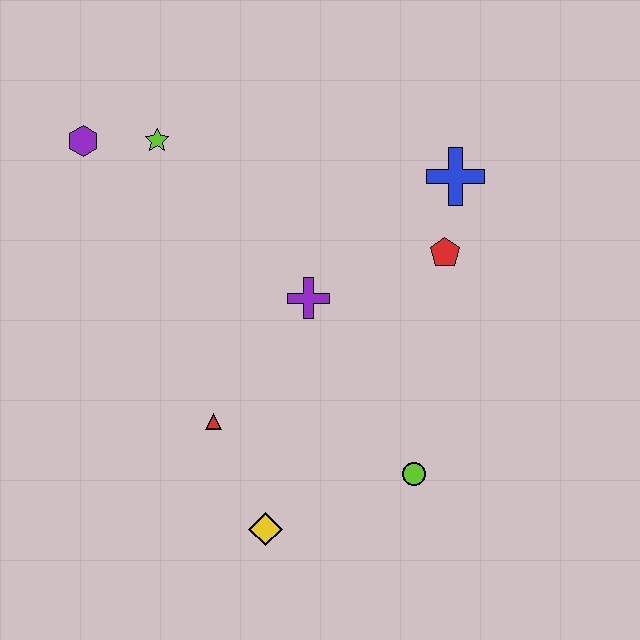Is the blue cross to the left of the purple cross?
No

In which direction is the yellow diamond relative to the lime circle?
The yellow diamond is to the left of the lime circle.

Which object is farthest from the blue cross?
The yellow diamond is farthest from the blue cross.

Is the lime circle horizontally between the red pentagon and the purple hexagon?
Yes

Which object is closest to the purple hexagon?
The lime star is closest to the purple hexagon.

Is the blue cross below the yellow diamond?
No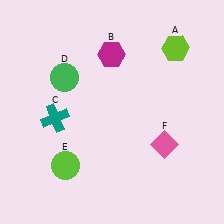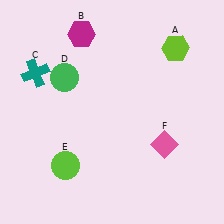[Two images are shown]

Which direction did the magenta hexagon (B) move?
The magenta hexagon (B) moved left.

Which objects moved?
The objects that moved are: the magenta hexagon (B), the teal cross (C).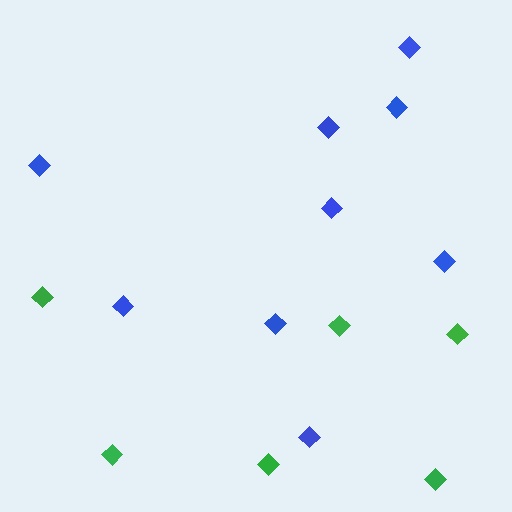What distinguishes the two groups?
There are 2 groups: one group of blue diamonds (9) and one group of green diamonds (6).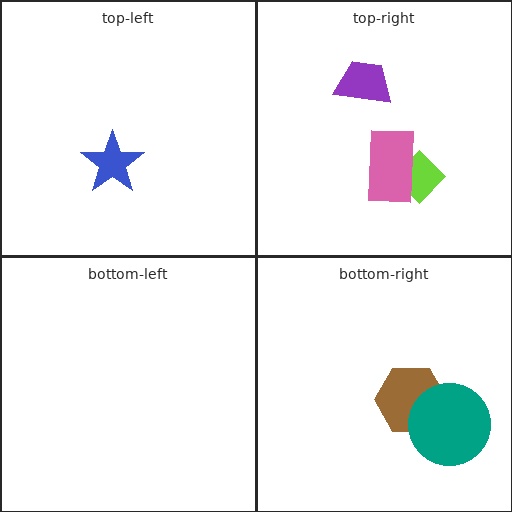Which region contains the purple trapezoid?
The top-right region.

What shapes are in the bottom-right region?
The brown hexagon, the teal circle.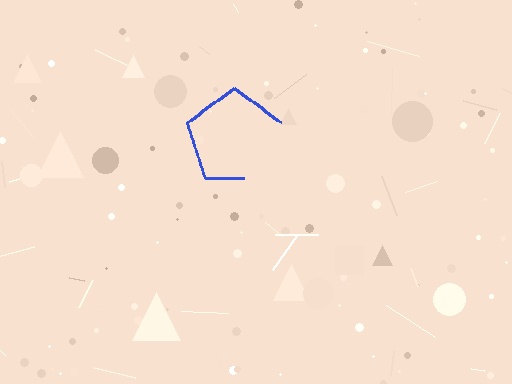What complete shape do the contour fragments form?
The contour fragments form a pentagon.